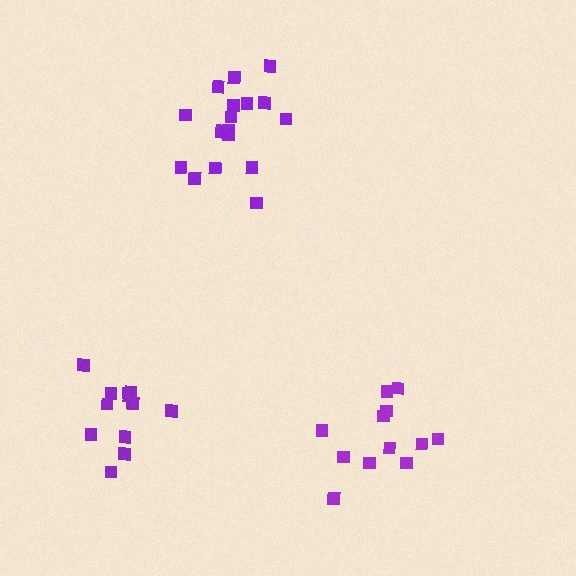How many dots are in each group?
Group 1: 12 dots, Group 2: 12 dots, Group 3: 18 dots (42 total).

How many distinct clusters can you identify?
There are 3 distinct clusters.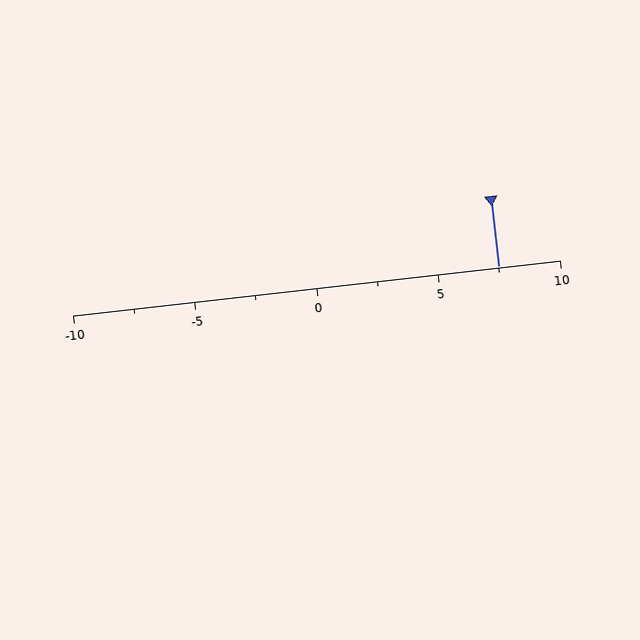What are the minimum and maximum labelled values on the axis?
The axis runs from -10 to 10.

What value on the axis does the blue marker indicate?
The marker indicates approximately 7.5.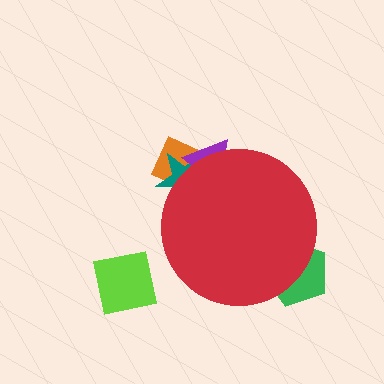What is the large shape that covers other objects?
A red circle.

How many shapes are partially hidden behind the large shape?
4 shapes are partially hidden.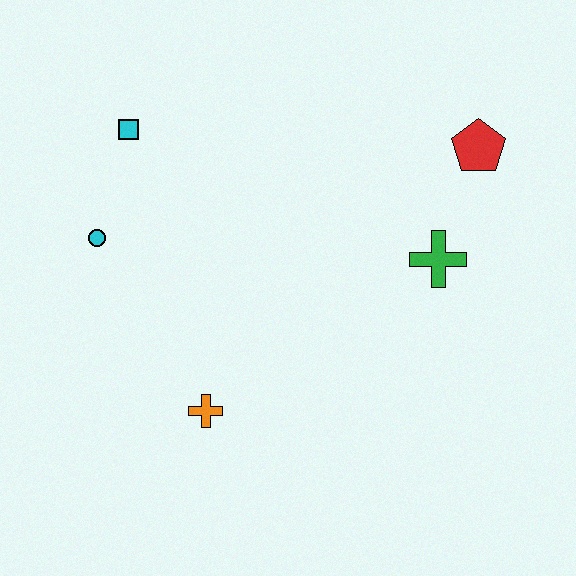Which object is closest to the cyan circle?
The cyan square is closest to the cyan circle.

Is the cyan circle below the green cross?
No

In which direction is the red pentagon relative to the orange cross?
The red pentagon is to the right of the orange cross.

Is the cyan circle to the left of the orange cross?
Yes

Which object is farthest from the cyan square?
The red pentagon is farthest from the cyan square.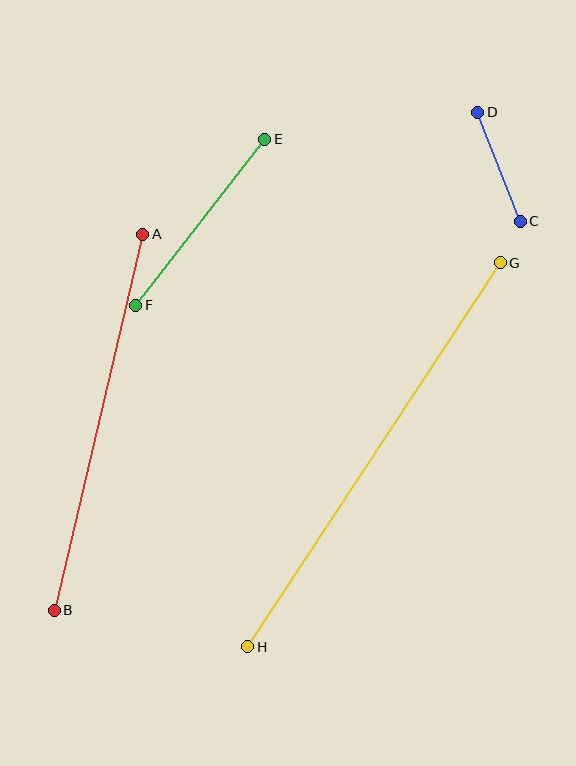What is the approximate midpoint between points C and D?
The midpoint is at approximately (499, 167) pixels.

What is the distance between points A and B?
The distance is approximately 386 pixels.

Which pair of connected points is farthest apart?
Points G and H are farthest apart.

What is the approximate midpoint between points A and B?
The midpoint is at approximately (98, 422) pixels.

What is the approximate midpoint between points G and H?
The midpoint is at approximately (374, 455) pixels.